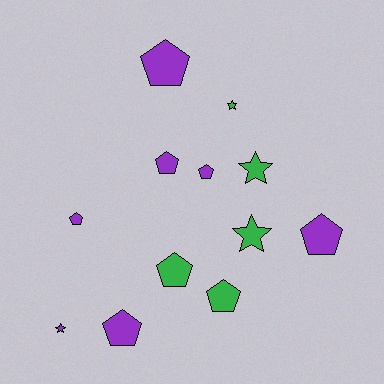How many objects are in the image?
There are 12 objects.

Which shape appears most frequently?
Pentagon, with 8 objects.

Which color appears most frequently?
Purple, with 7 objects.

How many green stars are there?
There are 3 green stars.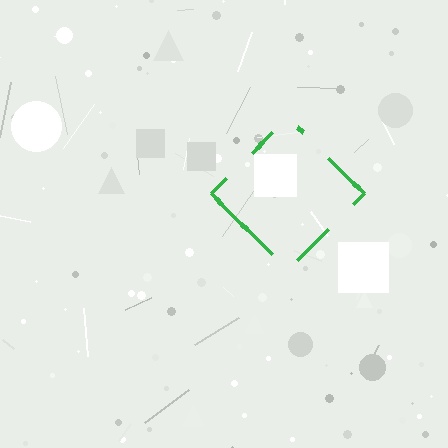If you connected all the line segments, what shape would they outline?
They would outline a diamond.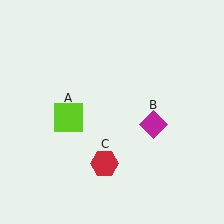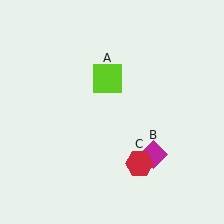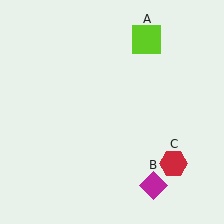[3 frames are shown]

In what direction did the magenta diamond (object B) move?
The magenta diamond (object B) moved down.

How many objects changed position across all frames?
3 objects changed position: lime square (object A), magenta diamond (object B), red hexagon (object C).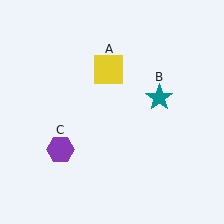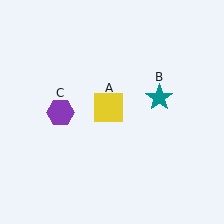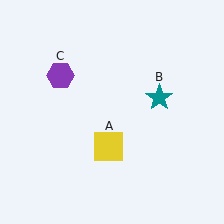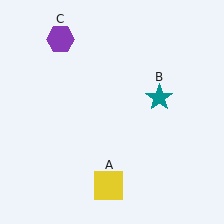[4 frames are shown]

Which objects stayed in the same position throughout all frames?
Teal star (object B) remained stationary.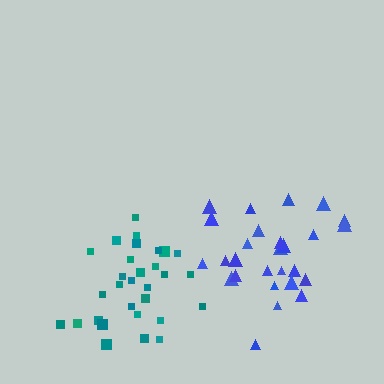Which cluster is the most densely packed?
Teal.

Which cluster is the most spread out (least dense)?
Blue.